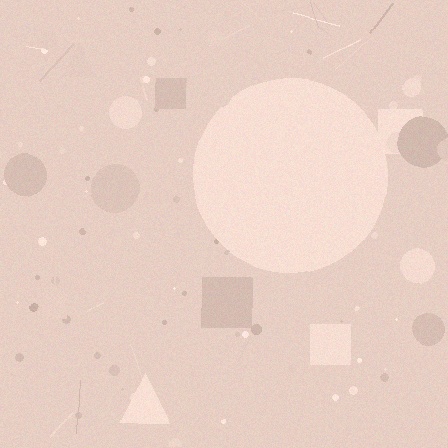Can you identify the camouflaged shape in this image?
The camouflaged shape is a circle.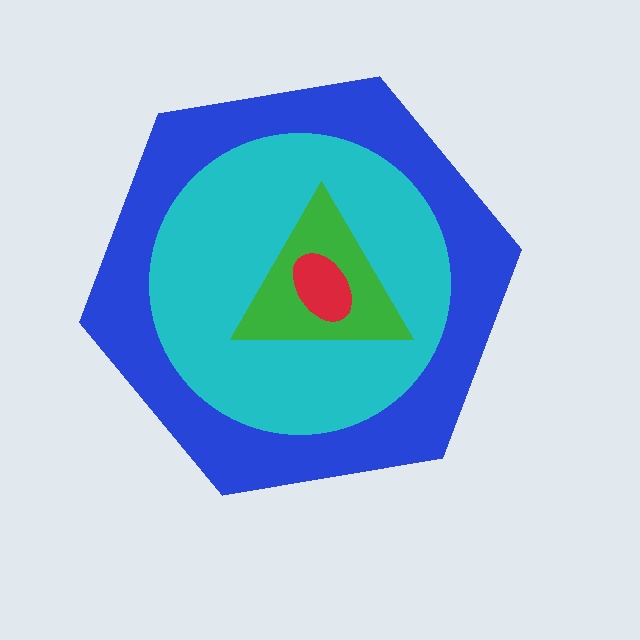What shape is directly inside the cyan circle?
The green triangle.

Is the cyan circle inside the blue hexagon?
Yes.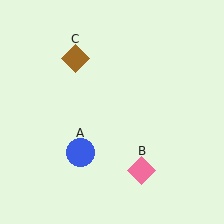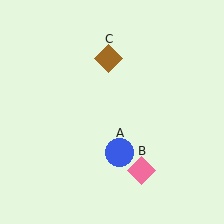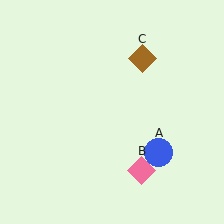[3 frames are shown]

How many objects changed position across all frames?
2 objects changed position: blue circle (object A), brown diamond (object C).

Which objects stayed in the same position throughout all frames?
Pink diamond (object B) remained stationary.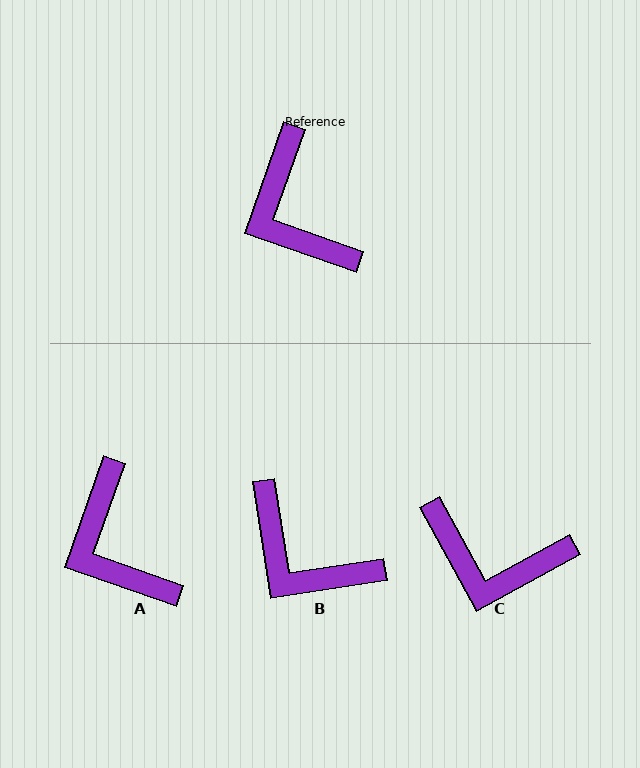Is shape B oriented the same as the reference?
No, it is off by about 28 degrees.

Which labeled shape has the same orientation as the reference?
A.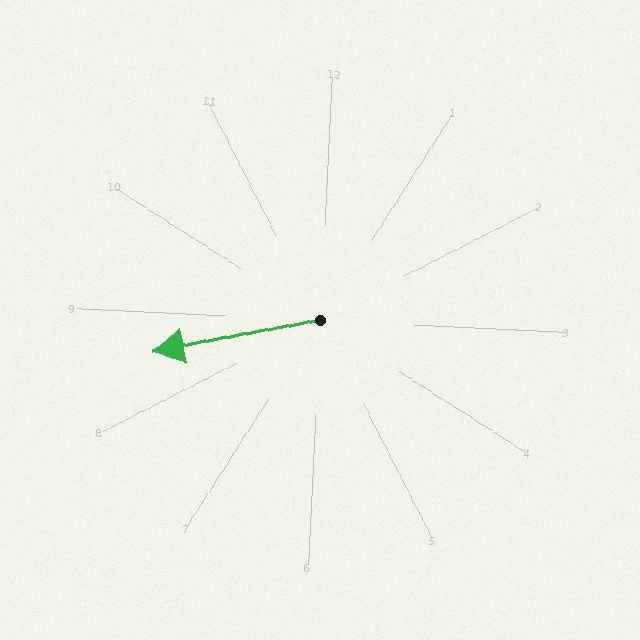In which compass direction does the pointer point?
West.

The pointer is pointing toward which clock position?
Roughly 9 o'clock.